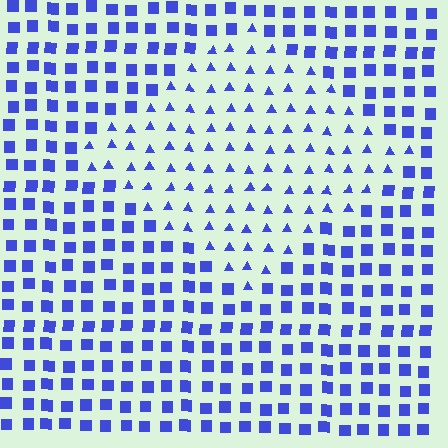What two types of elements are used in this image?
The image uses triangles inside the diamond region and squares outside it.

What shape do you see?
I see a diamond.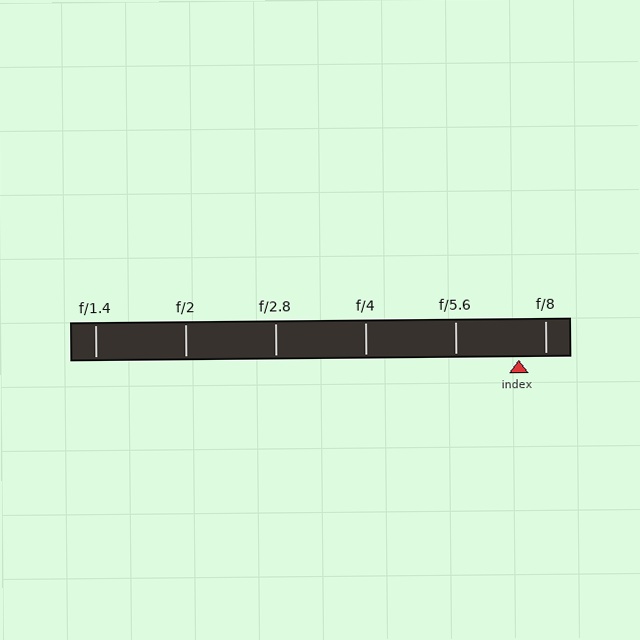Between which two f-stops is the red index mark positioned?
The index mark is between f/5.6 and f/8.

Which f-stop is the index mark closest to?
The index mark is closest to f/8.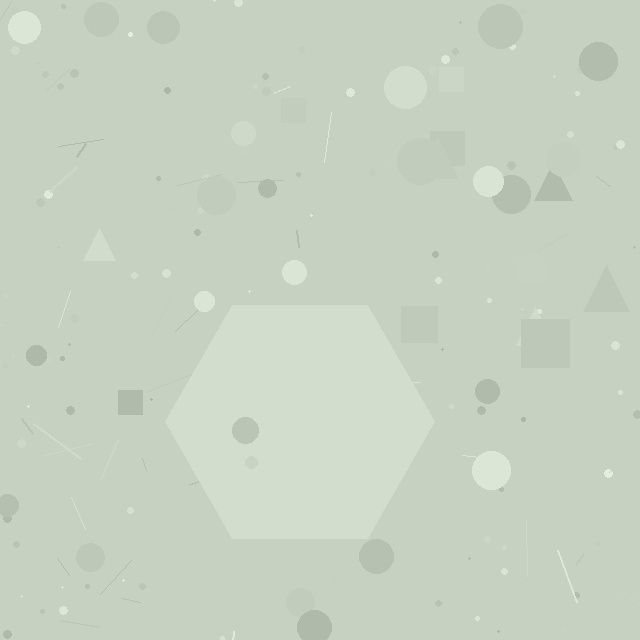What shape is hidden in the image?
A hexagon is hidden in the image.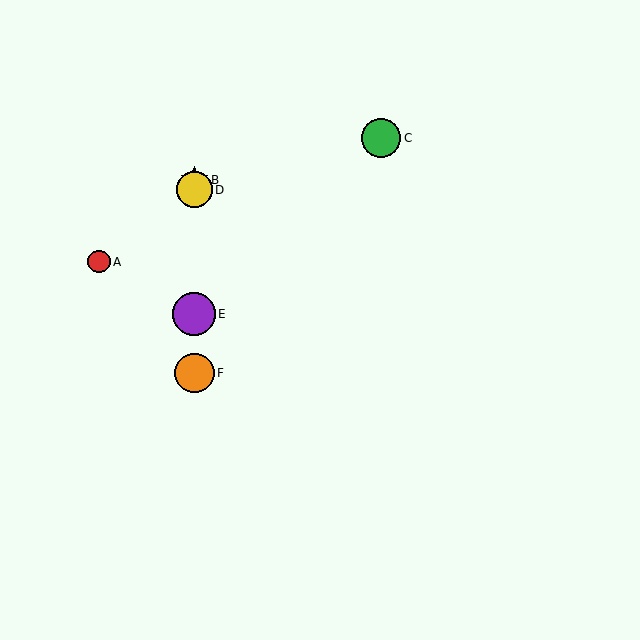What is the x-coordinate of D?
Object D is at x≈194.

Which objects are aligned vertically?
Objects B, D, E, F are aligned vertically.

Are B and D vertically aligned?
Yes, both are at x≈194.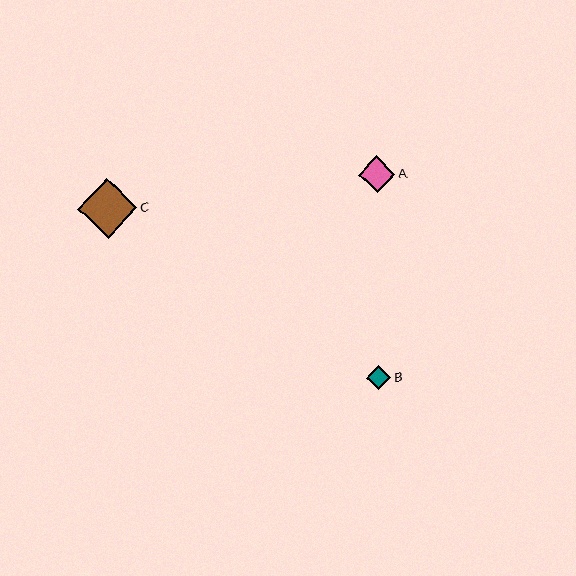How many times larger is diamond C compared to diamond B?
Diamond C is approximately 2.5 times the size of diamond B.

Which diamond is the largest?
Diamond C is the largest with a size of approximately 60 pixels.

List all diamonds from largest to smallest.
From largest to smallest: C, A, B.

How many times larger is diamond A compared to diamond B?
Diamond A is approximately 1.5 times the size of diamond B.